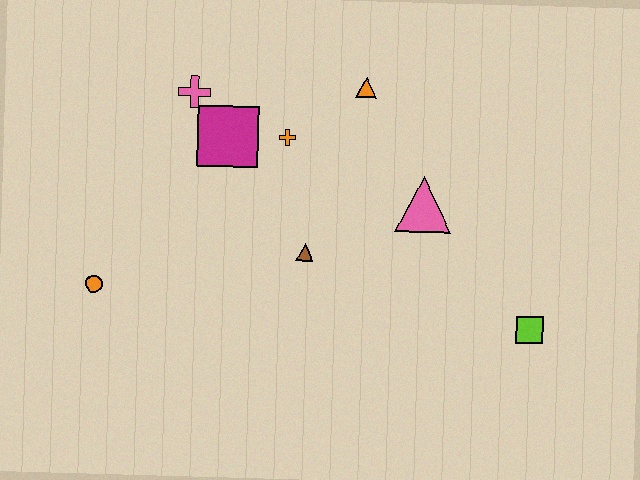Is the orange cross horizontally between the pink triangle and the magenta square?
Yes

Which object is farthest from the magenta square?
The lime square is farthest from the magenta square.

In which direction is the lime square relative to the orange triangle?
The lime square is below the orange triangle.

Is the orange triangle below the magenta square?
No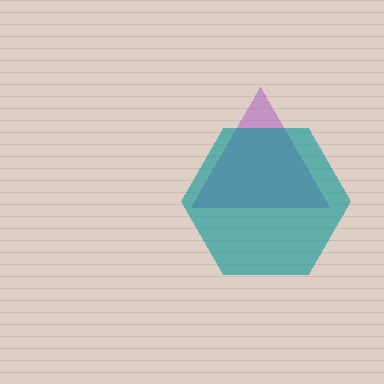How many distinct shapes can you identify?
There are 2 distinct shapes: a purple triangle, a teal hexagon.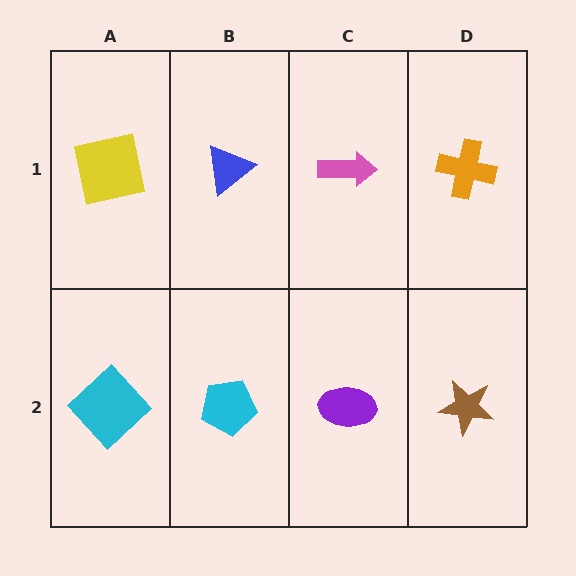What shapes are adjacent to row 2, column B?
A blue triangle (row 1, column B), a cyan diamond (row 2, column A), a purple ellipse (row 2, column C).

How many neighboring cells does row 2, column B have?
3.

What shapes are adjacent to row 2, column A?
A yellow square (row 1, column A), a cyan pentagon (row 2, column B).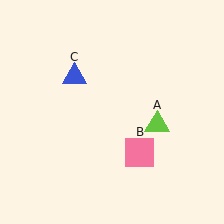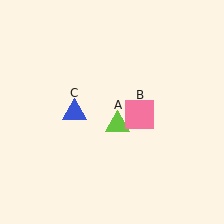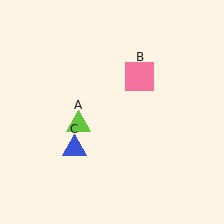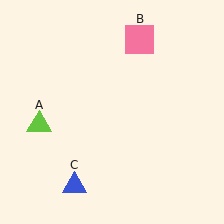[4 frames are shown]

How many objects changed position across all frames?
3 objects changed position: lime triangle (object A), pink square (object B), blue triangle (object C).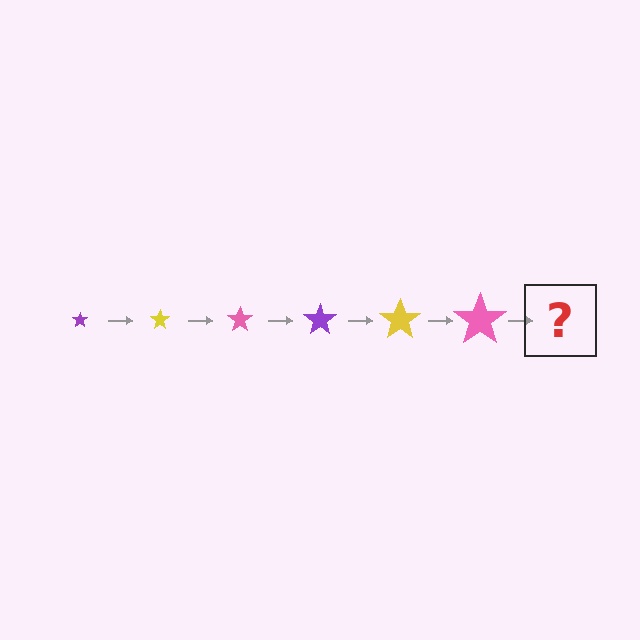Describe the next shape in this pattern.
It should be a purple star, larger than the previous one.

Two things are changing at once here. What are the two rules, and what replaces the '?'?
The two rules are that the star grows larger each step and the color cycles through purple, yellow, and pink. The '?' should be a purple star, larger than the previous one.